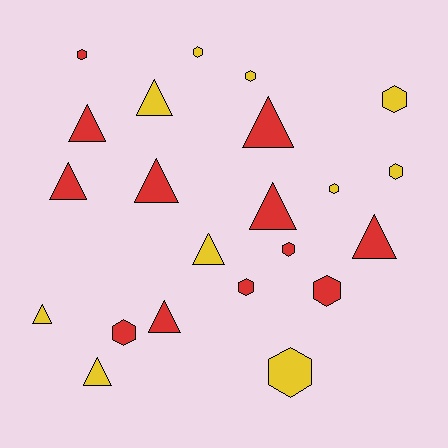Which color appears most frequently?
Red, with 12 objects.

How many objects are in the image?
There are 22 objects.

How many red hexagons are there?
There are 5 red hexagons.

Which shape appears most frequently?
Hexagon, with 11 objects.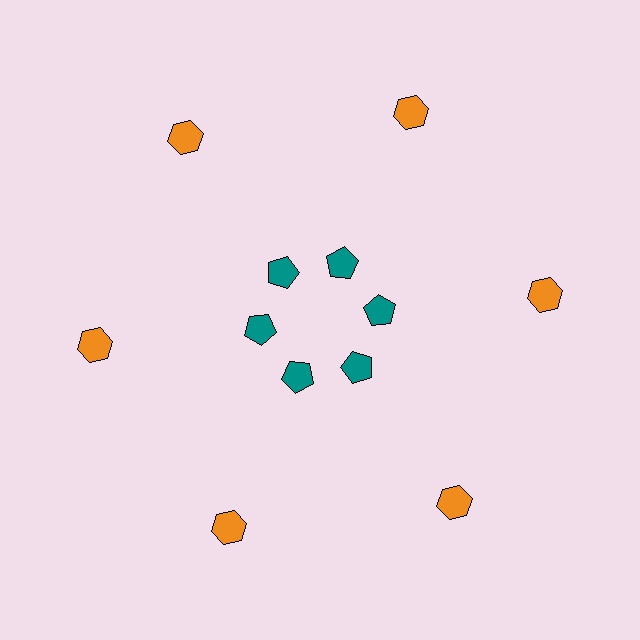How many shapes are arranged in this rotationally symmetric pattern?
There are 12 shapes, arranged in 6 groups of 2.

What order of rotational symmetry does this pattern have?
This pattern has 6-fold rotational symmetry.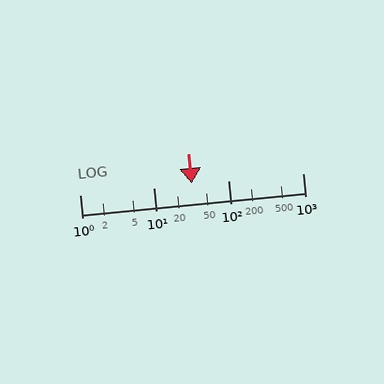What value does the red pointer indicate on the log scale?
The pointer indicates approximately 32.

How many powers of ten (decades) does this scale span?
The scale spans 3 decades, from 1 to 1000.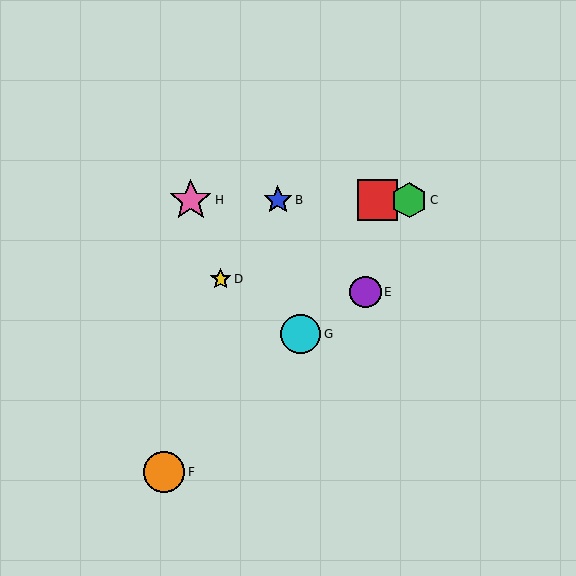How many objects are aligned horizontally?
4 objects (A, B, C, H) are aligned horizontally.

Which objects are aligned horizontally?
Objects A, B, C, H are aligned horizontally.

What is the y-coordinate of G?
Object G is at y≈334.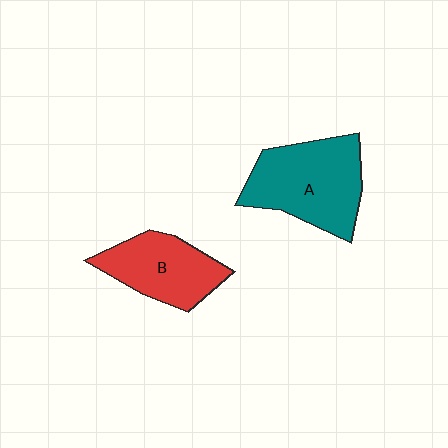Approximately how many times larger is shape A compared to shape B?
Approximately 1.3 times.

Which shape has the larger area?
Shape A (teal).